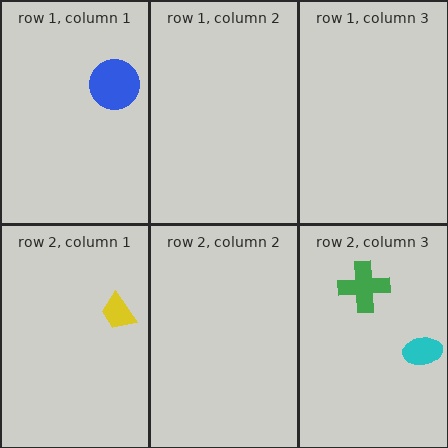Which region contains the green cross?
The row 2, column 3 region.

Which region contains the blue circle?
The row 1, column 1 region.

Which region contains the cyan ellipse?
The row 2, column 3 region.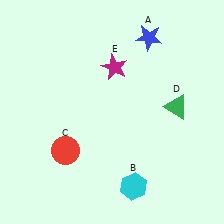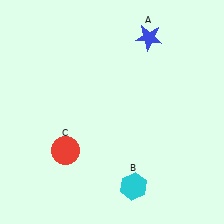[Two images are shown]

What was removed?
The green triangle (D), the magenta star (E) were removed in Image 2.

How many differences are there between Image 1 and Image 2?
There are 2 differences between the two images.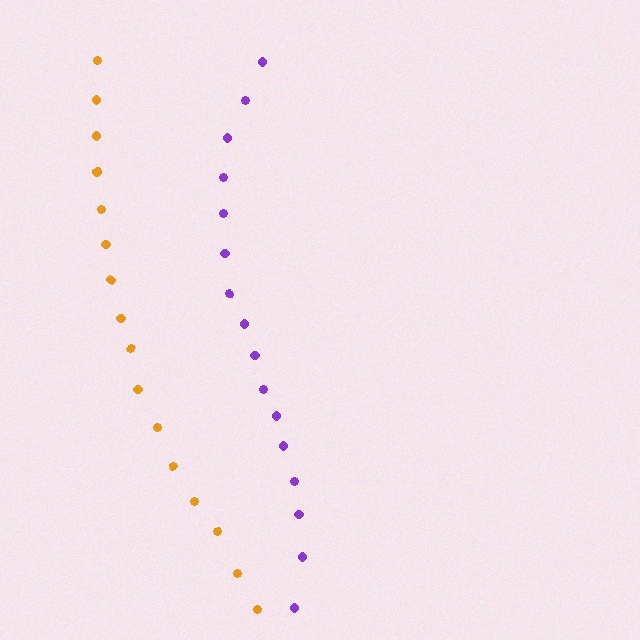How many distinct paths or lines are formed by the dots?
There are 2 distinct paths.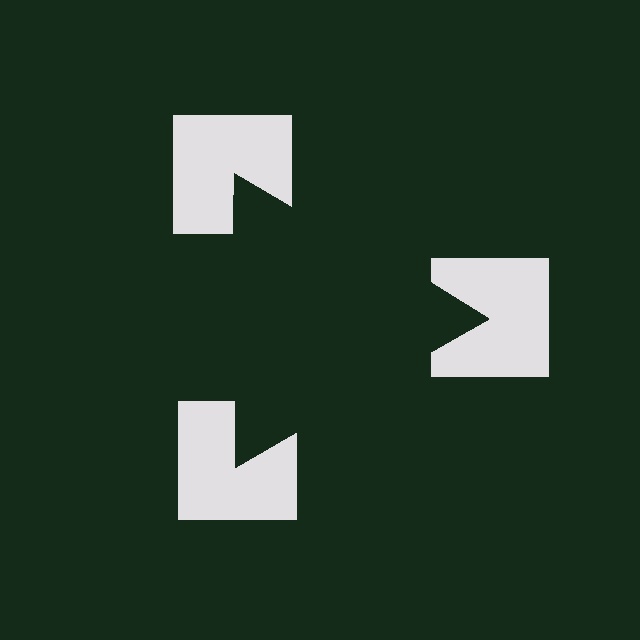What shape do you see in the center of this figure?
An illusory triangle — its edges are inferred from the aligned wedge cuts in the notched squares, not physically drawn.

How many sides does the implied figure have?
3 sides.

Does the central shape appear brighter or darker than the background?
It typically appears slightly darker than the background, even though no actual brightness change is drawn.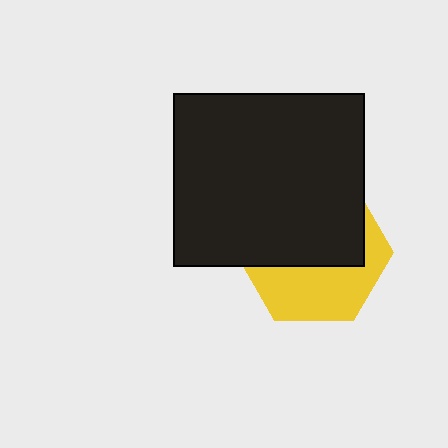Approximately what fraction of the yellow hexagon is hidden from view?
Roughly 57% of the yellow hexagon is hidden behind the black rectangle.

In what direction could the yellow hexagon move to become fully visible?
The yellow hexagon could move down. That would shift it out from behind the black rectangle entirely.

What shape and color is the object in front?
The object in front is a black rectangle.